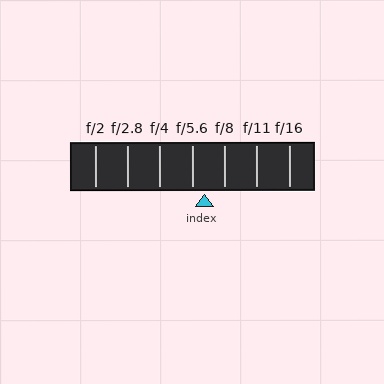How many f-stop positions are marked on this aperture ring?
There are 7 f-stop positions marked.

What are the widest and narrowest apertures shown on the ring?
The widest aperture shown is f/2 and the narrowest is f/16.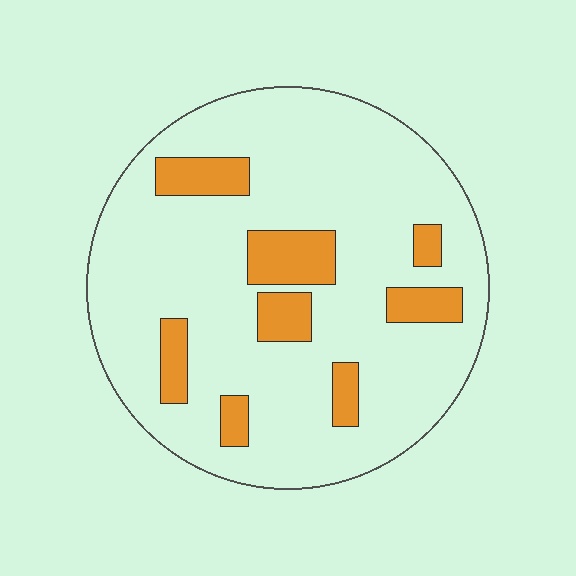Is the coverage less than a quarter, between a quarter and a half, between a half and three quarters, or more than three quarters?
Less than a quarter.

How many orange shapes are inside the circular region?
8.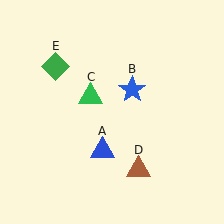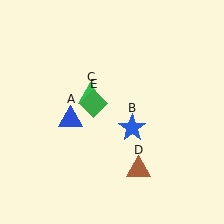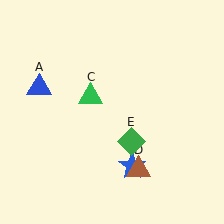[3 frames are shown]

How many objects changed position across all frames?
3 objects changed position: blue triangle (object A), blue star (object B), green diamond (object E).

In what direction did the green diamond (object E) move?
The green diamond (object E) moved down and to the right.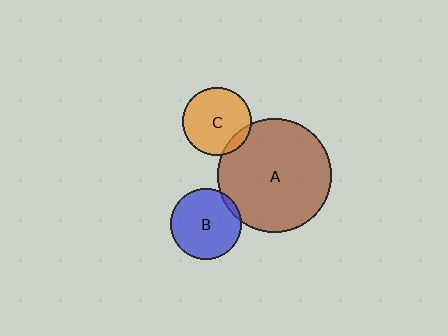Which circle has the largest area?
Circle A (brown).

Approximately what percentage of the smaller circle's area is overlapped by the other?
Approximately 5%.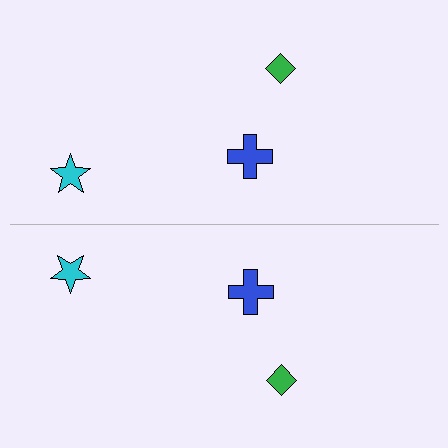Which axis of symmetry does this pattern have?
The pattern has a horizontal axis of symmetry running through the center of the image.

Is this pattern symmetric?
Yes, this pattern has bilateral (reflection) symmetry.